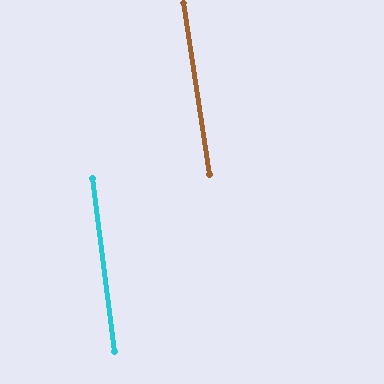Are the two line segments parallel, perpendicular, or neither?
Parallel — their directions differ by only 1.3°.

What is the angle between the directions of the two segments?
Approximately 1 degree.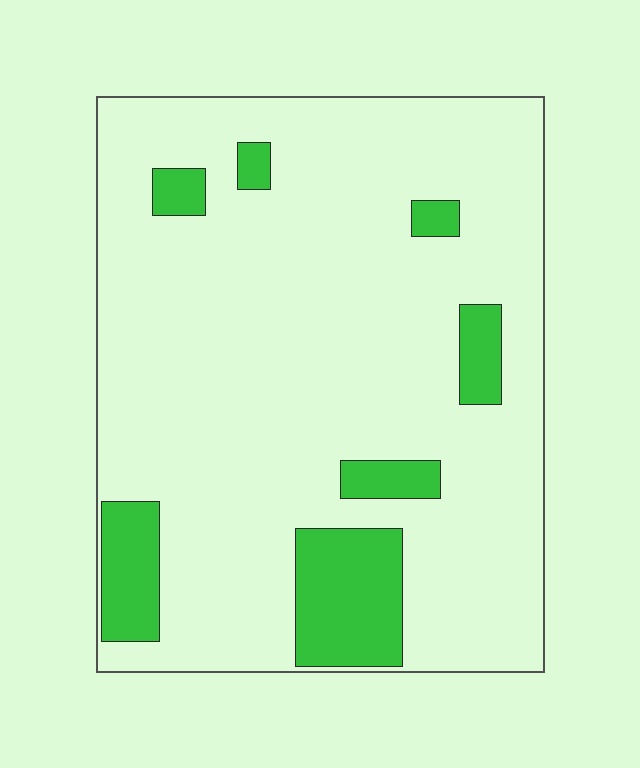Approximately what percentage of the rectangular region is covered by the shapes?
Approximately 15%.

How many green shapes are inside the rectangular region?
7.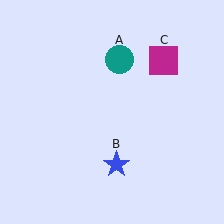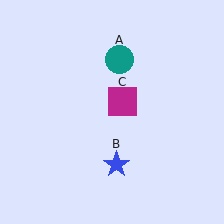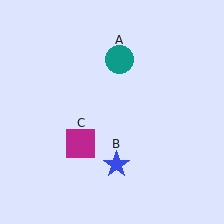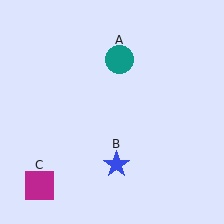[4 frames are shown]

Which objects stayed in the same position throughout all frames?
Teal circle (object A) and blue star (object B) remained stationary.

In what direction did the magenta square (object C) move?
The magenta square (object C) moved down and to the left.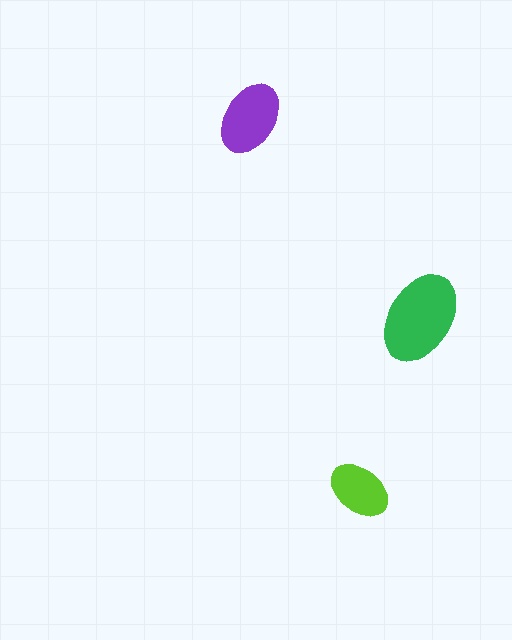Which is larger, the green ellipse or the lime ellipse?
The green one.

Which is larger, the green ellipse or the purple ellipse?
The green one.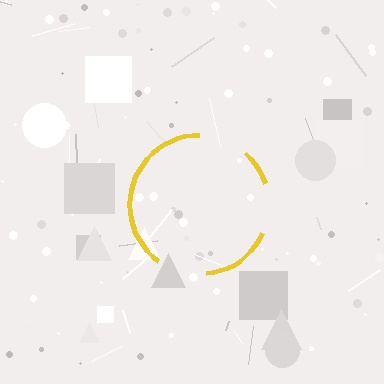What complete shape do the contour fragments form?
The contour fragments form a circle.